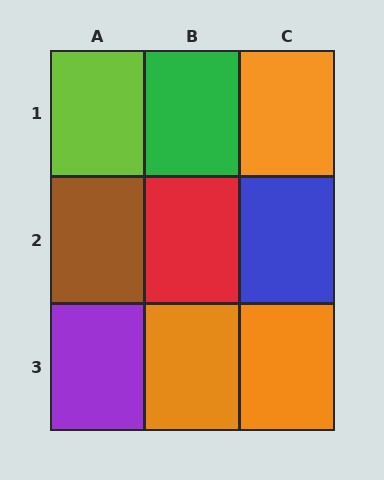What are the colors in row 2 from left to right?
Brown, red, blue.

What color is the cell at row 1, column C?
Orange.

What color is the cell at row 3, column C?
Orange.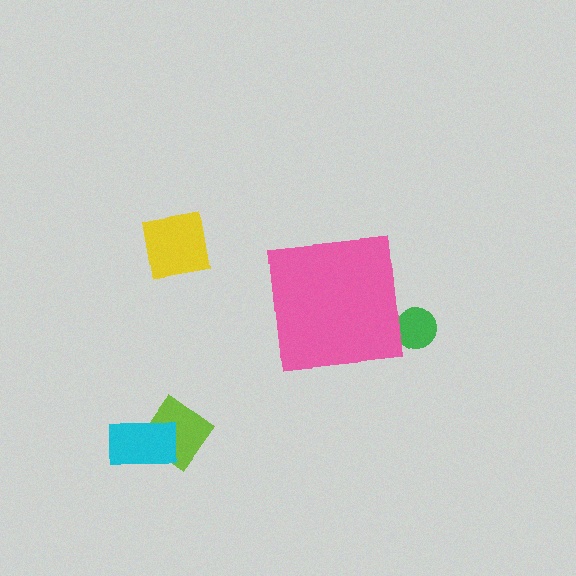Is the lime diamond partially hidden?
No, the lime diamond is fully visible.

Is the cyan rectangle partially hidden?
No, the cyan rectangle is fully visible.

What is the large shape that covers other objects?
A pink square.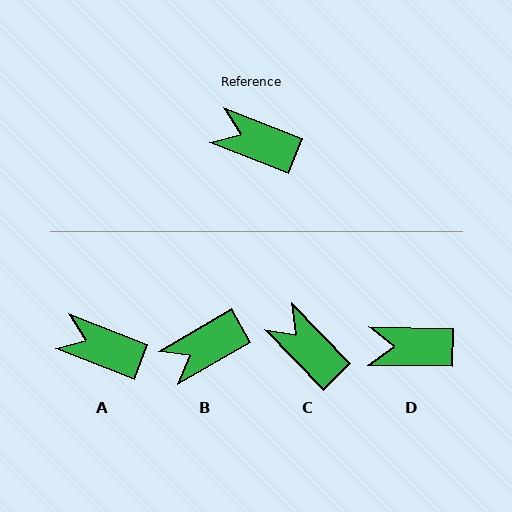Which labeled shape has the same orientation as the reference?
A.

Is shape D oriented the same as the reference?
No, it is off by about 21 degrees.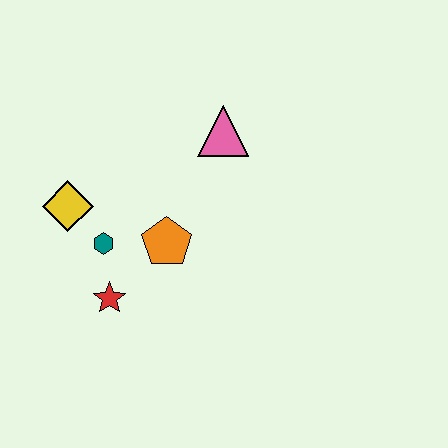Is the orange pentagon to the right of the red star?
Yes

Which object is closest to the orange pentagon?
The teal hexagon is closest to the orange pentagon.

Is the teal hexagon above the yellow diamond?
No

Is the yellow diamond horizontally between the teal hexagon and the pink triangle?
No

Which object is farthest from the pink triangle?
The red star is farthest from the pink triangle.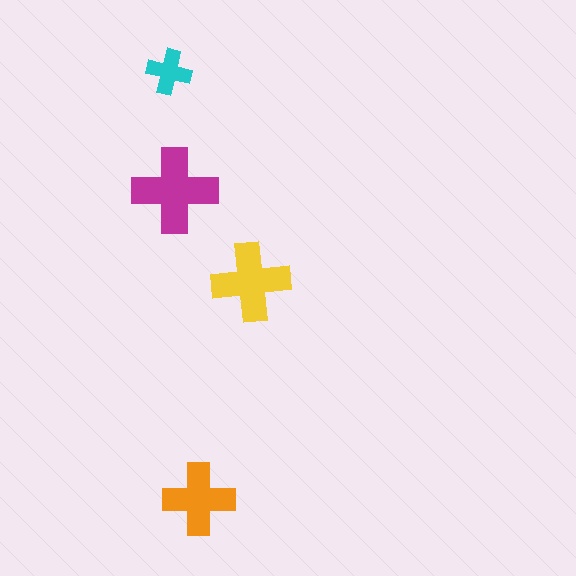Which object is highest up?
The cyan cross is topmost.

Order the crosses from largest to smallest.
the magenta one, the yellow one, the orange one, the cyan one.